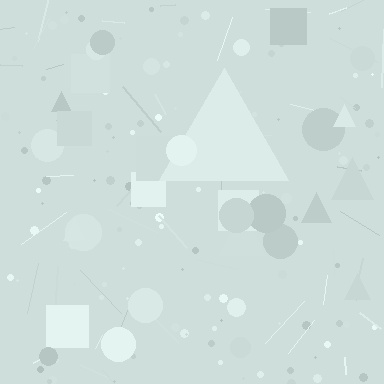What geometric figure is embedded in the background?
A triangle is embedded in the background.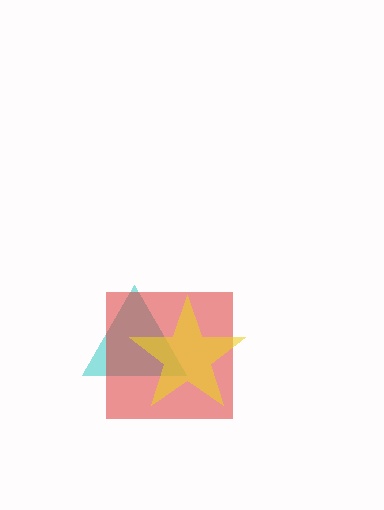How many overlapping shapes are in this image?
There are 3 overlapping shapes in the image.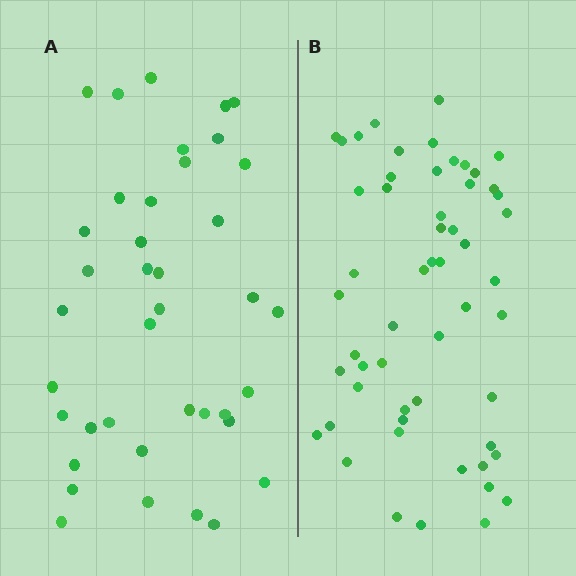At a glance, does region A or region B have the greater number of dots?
Region B (the right region) has more dots.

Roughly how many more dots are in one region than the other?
Region B has approximately 15 more dots than region A.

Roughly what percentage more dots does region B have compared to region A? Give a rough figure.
About 40% more.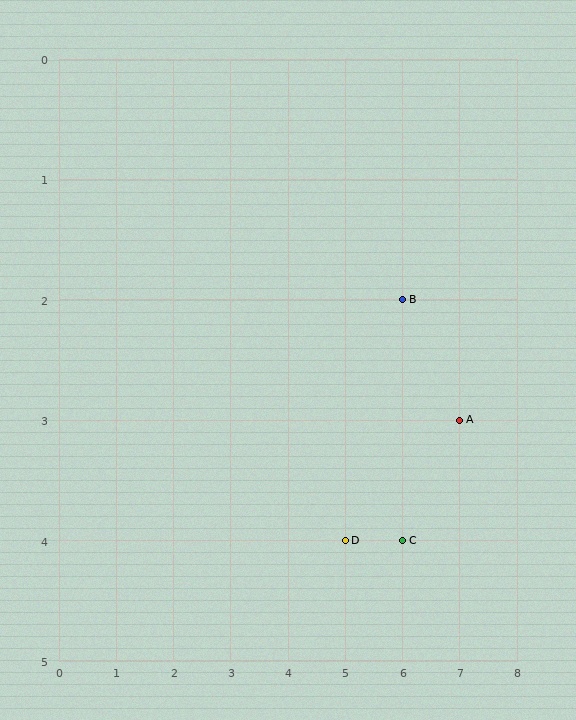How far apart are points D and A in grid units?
Points D and A are 2 columns and 1 row apart (about 2.2 grid units diagonally).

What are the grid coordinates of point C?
Point C is at grid coordinates (6, 4).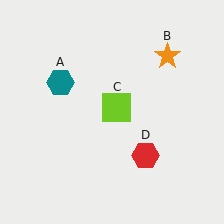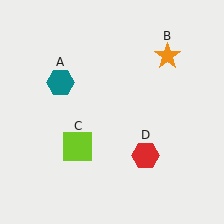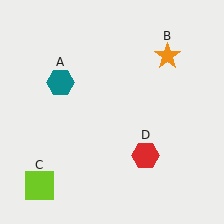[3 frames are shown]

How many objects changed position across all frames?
1 object changed position: lime square (object C).